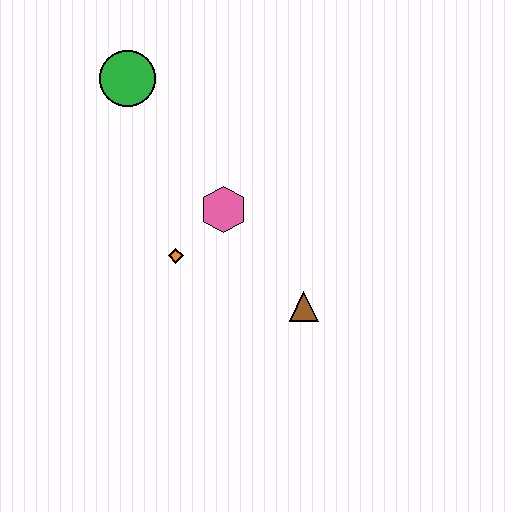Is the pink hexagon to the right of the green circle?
Yes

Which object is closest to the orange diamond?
The pink hexagon is closest to the orange diamond.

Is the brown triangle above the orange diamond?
No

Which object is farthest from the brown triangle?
The green circle is farthest from the brown triangle.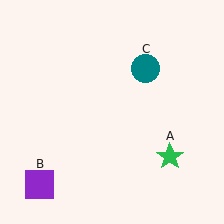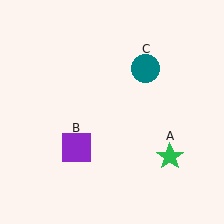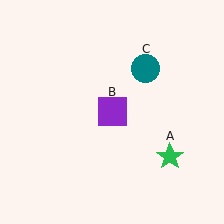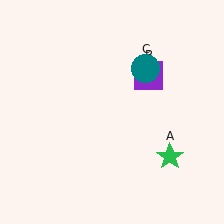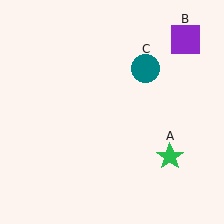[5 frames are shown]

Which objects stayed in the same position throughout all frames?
Green star (object A) and teal circle (object C) remained stationary.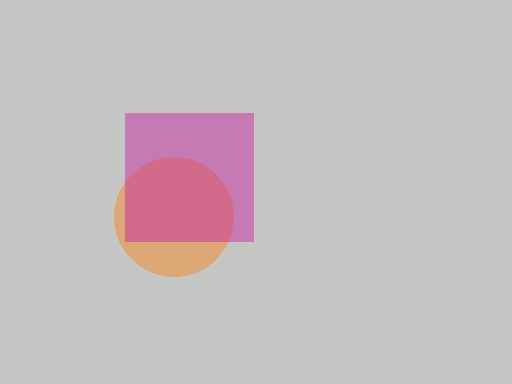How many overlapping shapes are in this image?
There are 2 overlapping shapes in the image.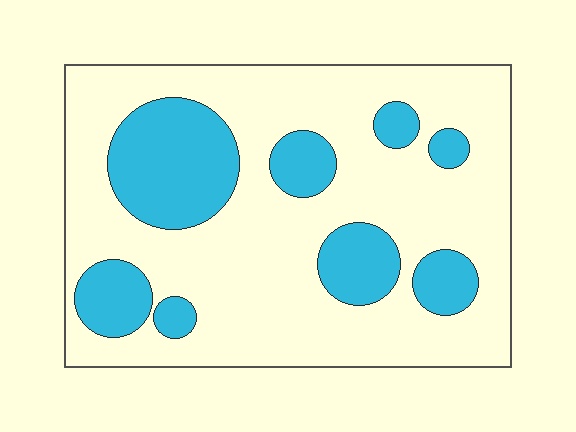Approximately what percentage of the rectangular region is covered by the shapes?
Approximately 25%.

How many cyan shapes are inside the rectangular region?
8.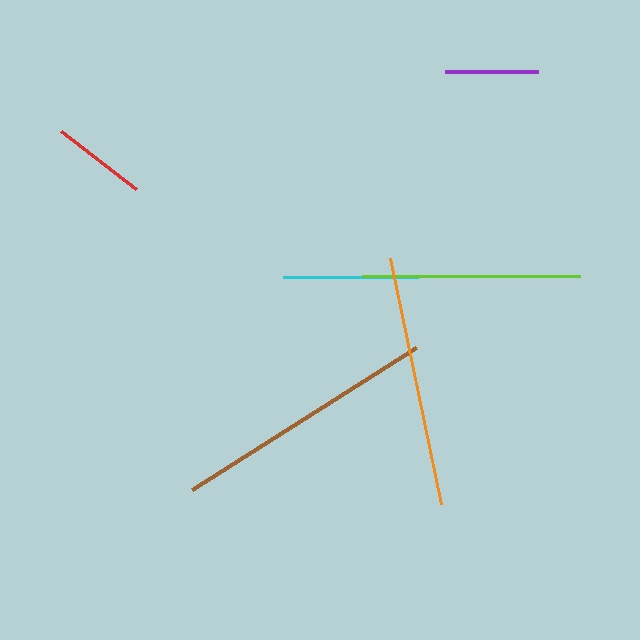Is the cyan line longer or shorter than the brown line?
The brown line is longer than the cyan line.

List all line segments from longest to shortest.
From longest to shortest: brown, orange, lime, cyan, red, purple.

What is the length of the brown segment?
The brown segment is approximately 266 pixels long.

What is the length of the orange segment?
The orange segment is approximately 251 pixels long.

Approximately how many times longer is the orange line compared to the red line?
The orange line is approximately 2.6 times the length of the red line.